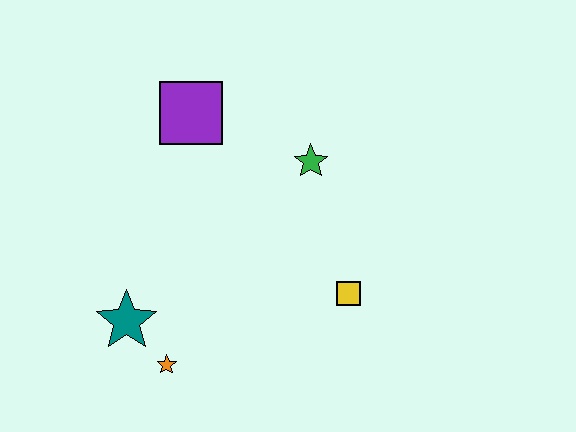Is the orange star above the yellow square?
No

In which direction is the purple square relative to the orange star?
The purple square is above the orange star.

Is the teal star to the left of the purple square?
Yes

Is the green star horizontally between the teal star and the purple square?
No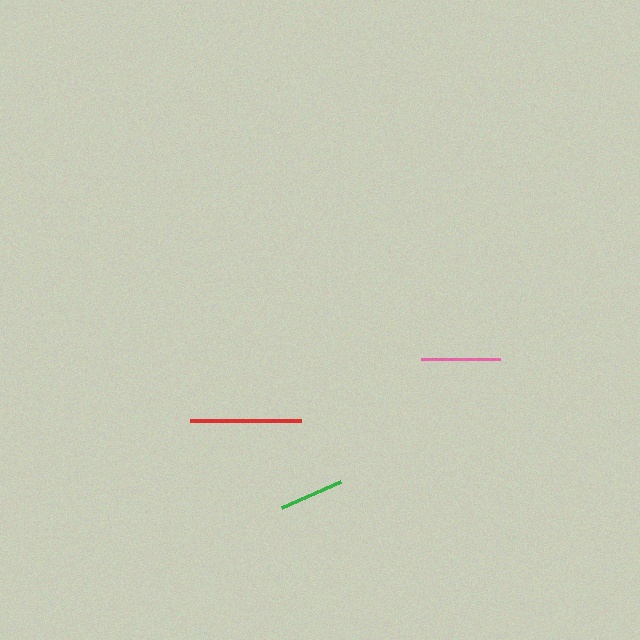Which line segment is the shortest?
The green line is the shortest at approximately 65 pixels.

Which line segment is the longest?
The red line is the longest at approximately 111 pixels.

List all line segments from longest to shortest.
From longest to shortest: red, pink, green.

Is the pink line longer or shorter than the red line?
The red line is longer than the pink line.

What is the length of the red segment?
The red segment is approximately 111 pixels long.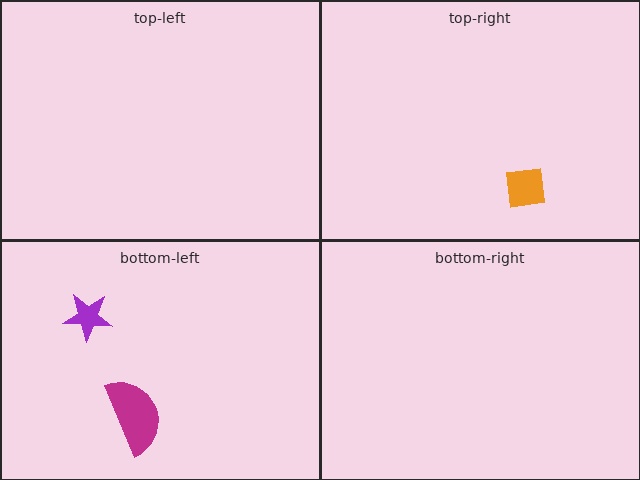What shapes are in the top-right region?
The orange square.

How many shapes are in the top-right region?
1.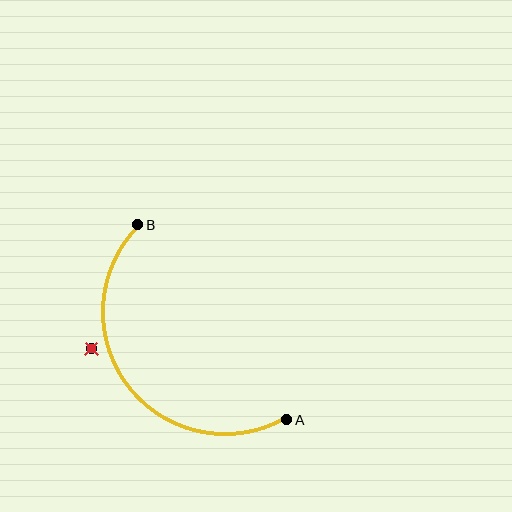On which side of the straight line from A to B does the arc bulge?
The arc bulges below and to the left of the straight line connecting A and B.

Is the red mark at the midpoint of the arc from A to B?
No — the red mark does not lie on the arc at all. It sits slightly outside the curve.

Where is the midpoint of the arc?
The arc midpoint is the point on the curve farthest from the straight line joining A and B. It sits below and to the left of that line.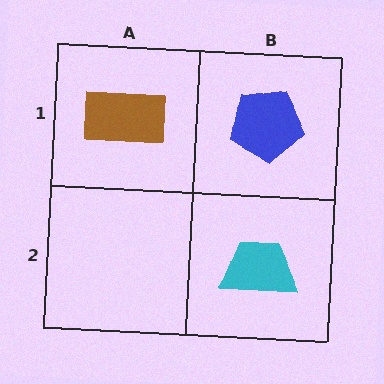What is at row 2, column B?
A cyan trapezoid.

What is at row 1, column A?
A brown rectangle.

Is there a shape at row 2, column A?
No, that cell is empty.